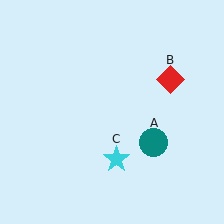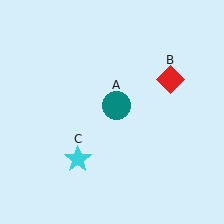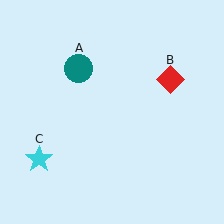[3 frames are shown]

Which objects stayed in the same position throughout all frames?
Red diamond (object B) remained stationary.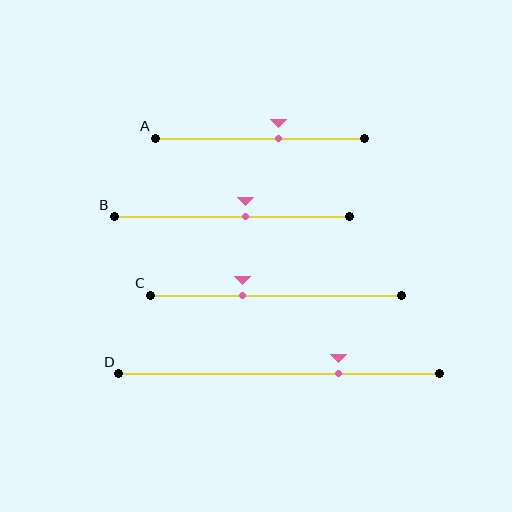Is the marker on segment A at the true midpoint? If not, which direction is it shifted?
No, the marker on segment A is shifted to the right by about 9% of the segment length.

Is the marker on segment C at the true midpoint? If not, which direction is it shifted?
No, the marker on segment C is shifted to the left by about 13% of the segment length.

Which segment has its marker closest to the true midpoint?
Segment B has its marker closest to the true midpoint.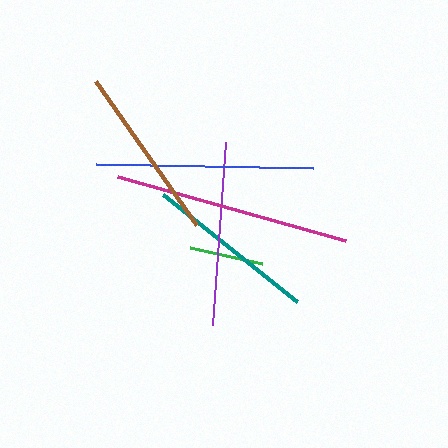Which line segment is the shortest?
The green line is the shortest at approximately 73 pixels.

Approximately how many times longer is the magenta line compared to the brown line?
The magenta line is approximately 1.3 times the length of the brown line.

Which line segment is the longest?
The magenta line is the longest at approximately 237 pixels.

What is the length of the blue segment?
The blue segment is approximately 217 pixels long.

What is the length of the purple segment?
The purple segment is approximately 184 pixels long.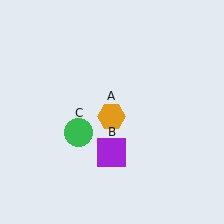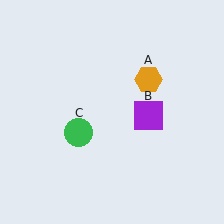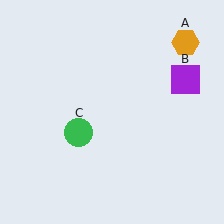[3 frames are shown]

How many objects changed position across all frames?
2 objects changed position: orange hexagon (object A), purple square (object B).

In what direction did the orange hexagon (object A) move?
The orange hexagon (object A) moved up and to the right.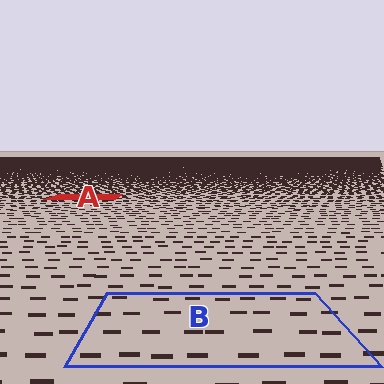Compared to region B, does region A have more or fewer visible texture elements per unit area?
Region A has more texture elements per unit area — they are packed more densely because it is farther away.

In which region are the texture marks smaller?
The texture marks are smaller in region A, because it is farther away.